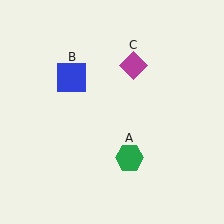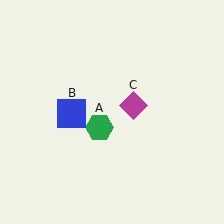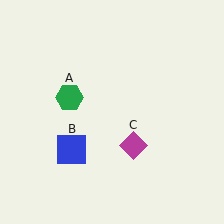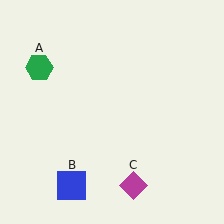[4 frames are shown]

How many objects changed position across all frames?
3 objects changed position: green hexagon (object A), blue square (object B), magenta diamond (object C).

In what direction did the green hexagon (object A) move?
The green hexagon (object A) moved up and to the left.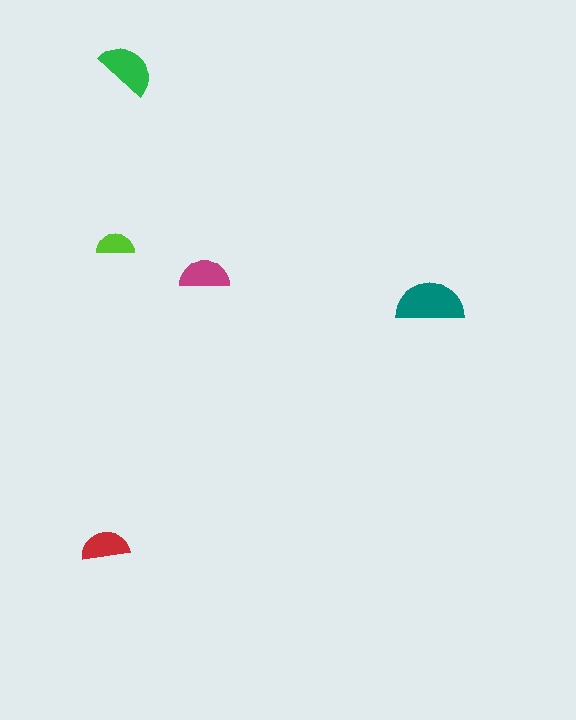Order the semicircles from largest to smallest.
the teal one, the green one, the magenta one, the red one, the lime one.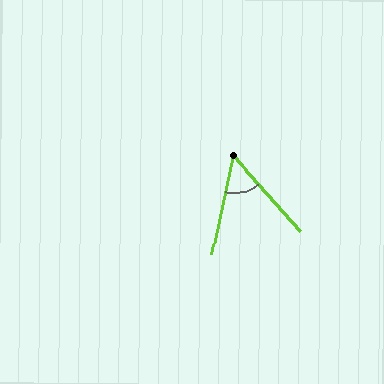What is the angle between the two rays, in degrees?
Approximately 54 degrees.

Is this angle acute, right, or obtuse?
It is acute.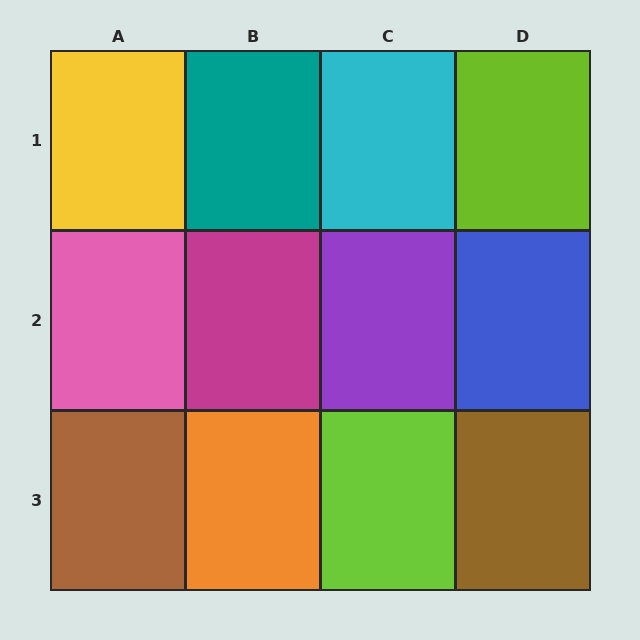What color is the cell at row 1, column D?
Lime.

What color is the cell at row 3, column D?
Brown.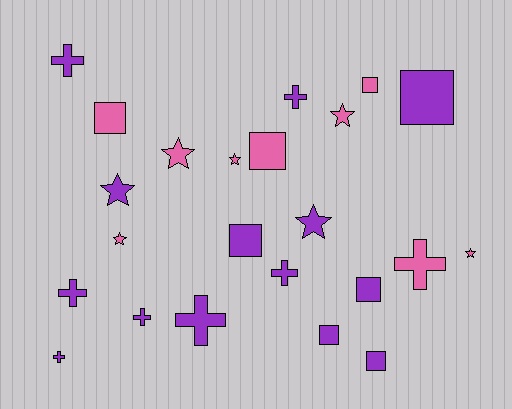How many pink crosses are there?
There is 1 pink cross.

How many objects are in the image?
There are 23 objects.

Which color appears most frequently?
Purple, with 14 objects.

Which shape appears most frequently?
Cross, with 8 objects.